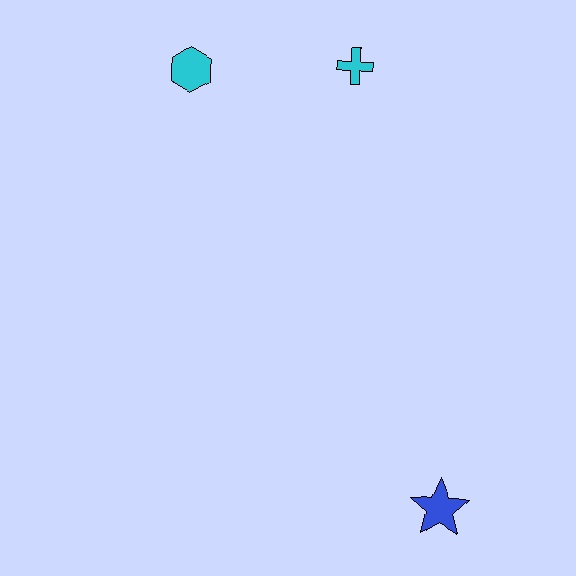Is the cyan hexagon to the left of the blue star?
Yes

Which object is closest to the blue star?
The cyan cross is closest to the blue star.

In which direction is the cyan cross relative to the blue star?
The cyan cross is above the blue star.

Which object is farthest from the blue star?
The cyan hexagon is farthest from the blue star.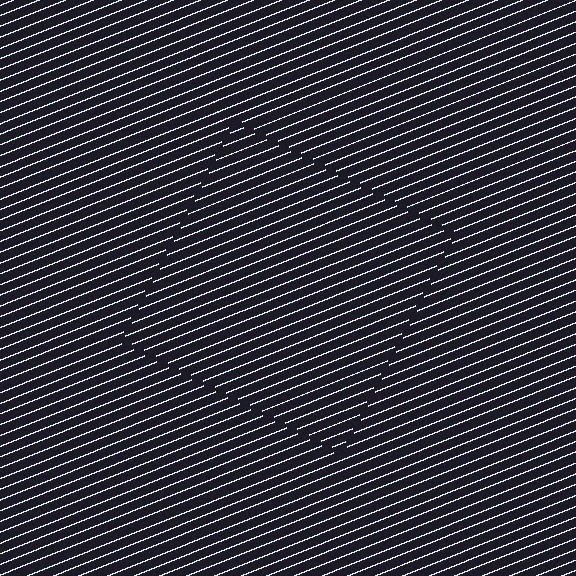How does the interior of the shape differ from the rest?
The interior of the shape contains the same grating, shifted by half a period — the contour is defined by the phase discontinuity where line-ends from the inner and outer gratings abut.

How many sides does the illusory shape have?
4 sides — the line-ends trace a square.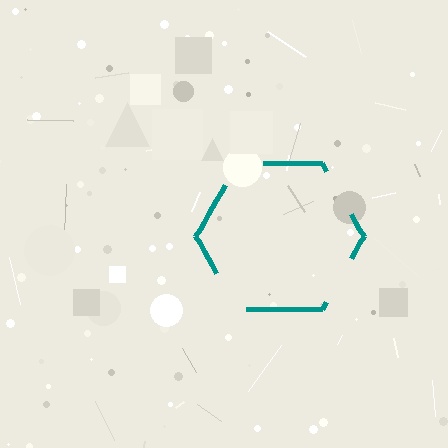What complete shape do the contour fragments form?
The contour fragments form a hexagon.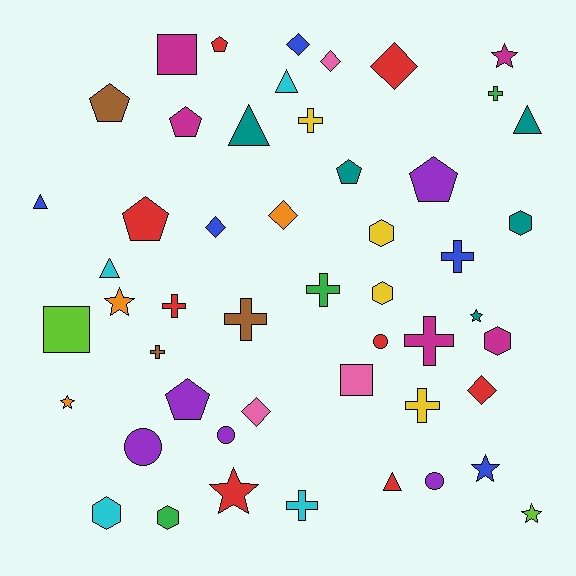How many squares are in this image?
There are 3 squares.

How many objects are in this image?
There are 50 objects.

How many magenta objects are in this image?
There are 5 magenta objects.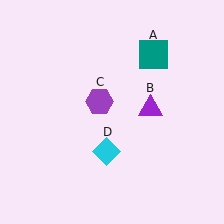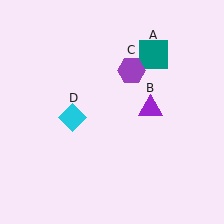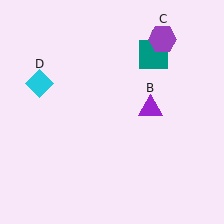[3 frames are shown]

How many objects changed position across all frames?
2 objects changed position: purple hexagon (object C), cyan diamond (object D).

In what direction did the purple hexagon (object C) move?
The purple hexagon (object C) moved up and to the right.